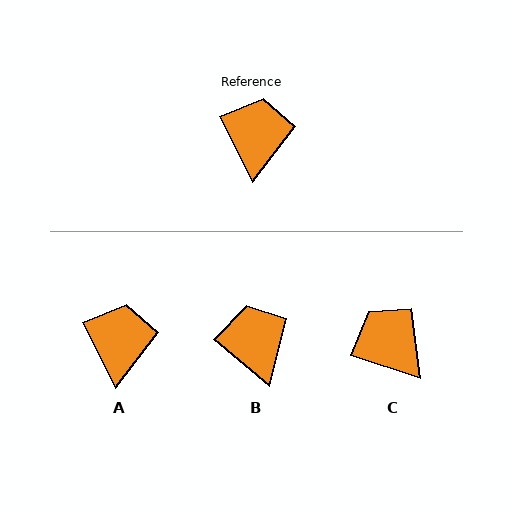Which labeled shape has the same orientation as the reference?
A.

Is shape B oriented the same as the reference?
No, it is off by about 24 degrees.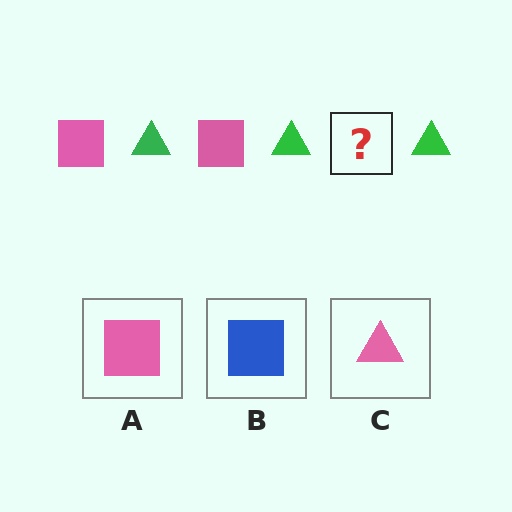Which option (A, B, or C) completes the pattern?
A.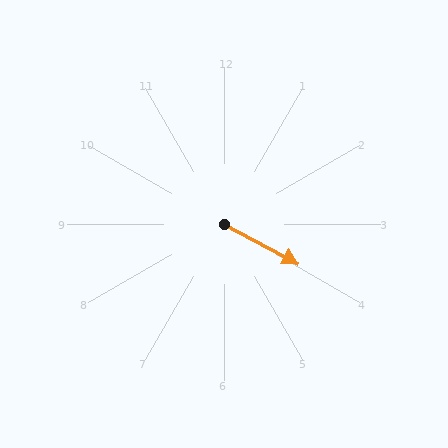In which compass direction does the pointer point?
Southeast.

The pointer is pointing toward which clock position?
Roughly 4 o'clock.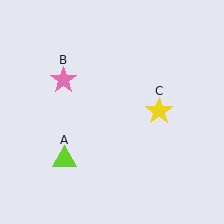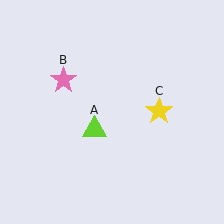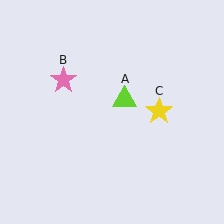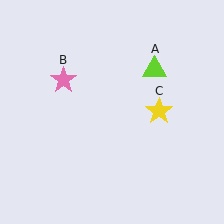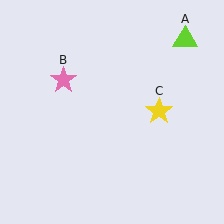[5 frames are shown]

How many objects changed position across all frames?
1 object changed position: lime triangle (object A).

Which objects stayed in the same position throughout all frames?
Pink star (object B) and yellow star (object C) remained stationary.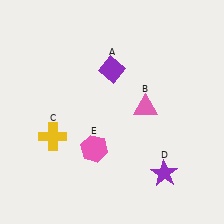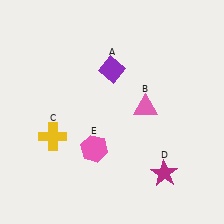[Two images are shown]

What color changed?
The star (D) changed from purple in Image 1 to magenta in Image 2.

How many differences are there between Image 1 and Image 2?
There is 1 difference between the two images.